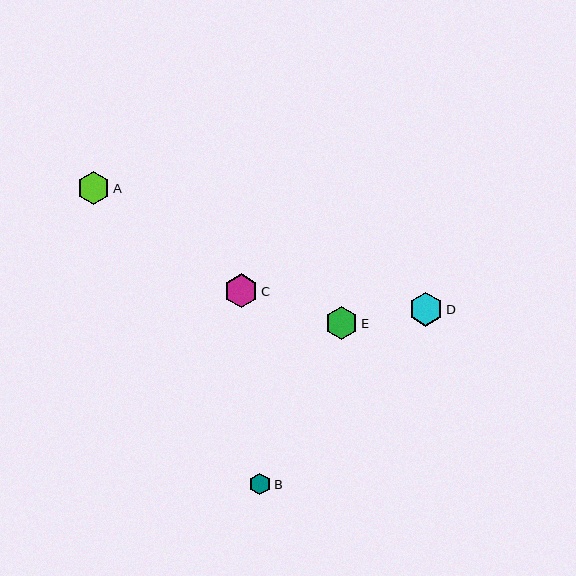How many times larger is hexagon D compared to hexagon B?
Hexagon D is approximately 1.6 times the size of hexagon B.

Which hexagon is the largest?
Hexagon D is the largest with a size of approximately 34 pixels.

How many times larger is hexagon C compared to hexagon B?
Hexagon C is approximately 1.6 times the size of hexagon B.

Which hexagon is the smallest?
Hexagon B is the smallest with a size of approximately 22 pixels.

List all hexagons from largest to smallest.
From largest to smallest: D, C, E, A, B.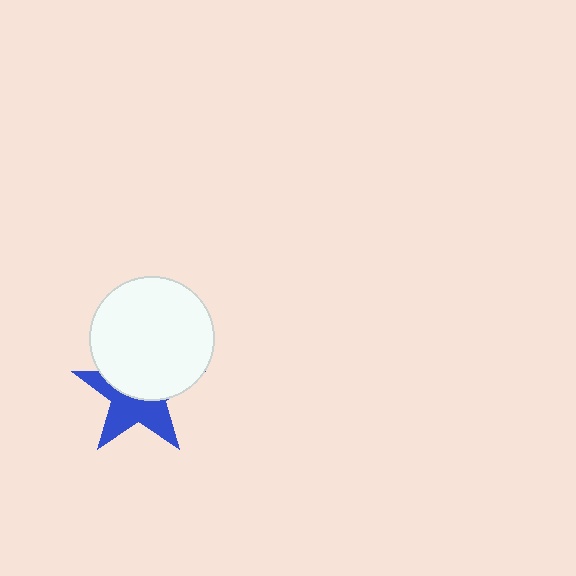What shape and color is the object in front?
The object in front is a white circle.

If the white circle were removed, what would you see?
You would see the complete blue star.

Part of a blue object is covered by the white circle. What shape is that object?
It is a star.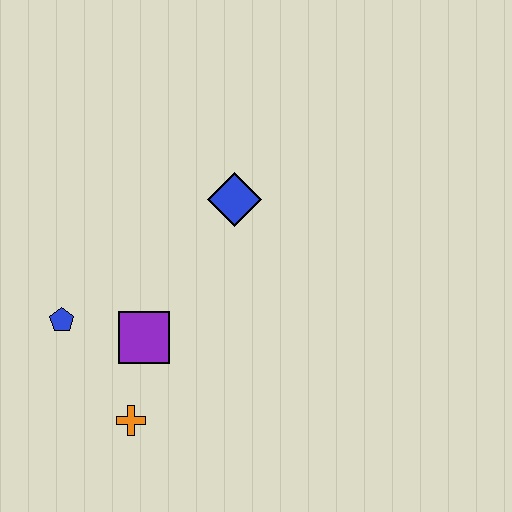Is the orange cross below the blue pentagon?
Yes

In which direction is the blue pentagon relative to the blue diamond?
The blue pentagon is to the left of the blue diamond.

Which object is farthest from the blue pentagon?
The blue diamond is farthest from the blue pentagon.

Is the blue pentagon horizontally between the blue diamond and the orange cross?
No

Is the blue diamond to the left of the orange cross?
No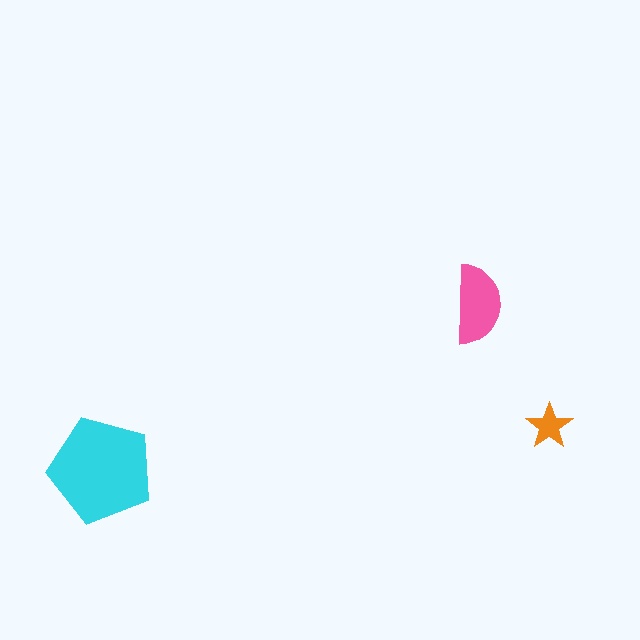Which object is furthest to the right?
The orange star is rightmost.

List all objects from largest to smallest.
The cyan pentagon, the pink semicircle, the orange star.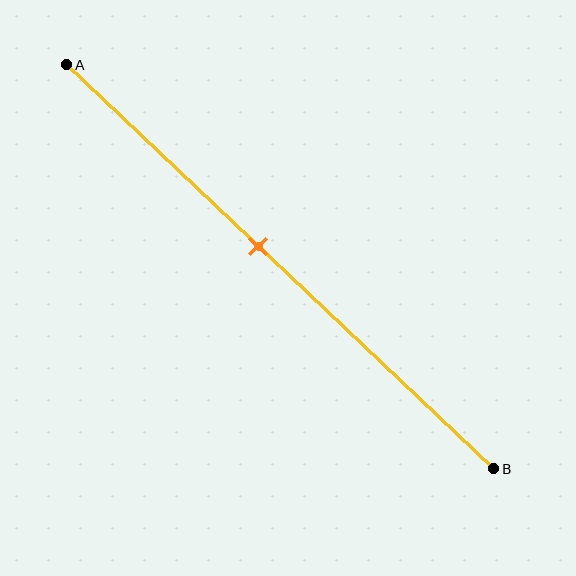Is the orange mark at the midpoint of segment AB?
No, the mark is at about 45% from A, not at the 50% midpoint.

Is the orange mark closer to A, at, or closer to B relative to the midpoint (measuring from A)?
The orange mark is closer to point A than the midpoint of segment AB.